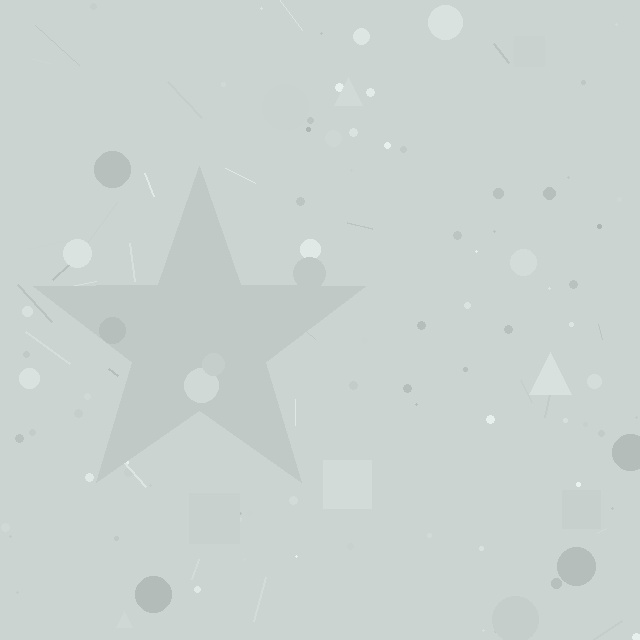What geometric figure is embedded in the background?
A star is embedded in the background.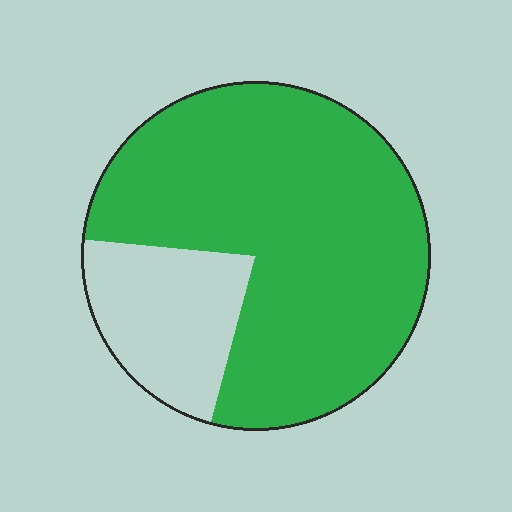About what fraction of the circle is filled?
About four fifths (4/5).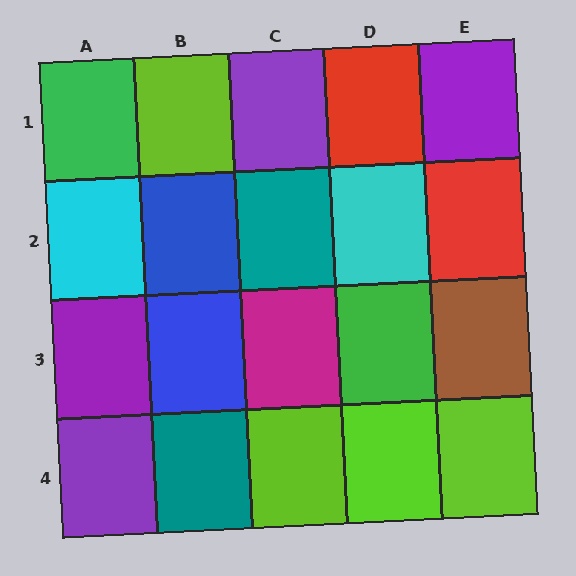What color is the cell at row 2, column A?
Cyan.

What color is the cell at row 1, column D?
Red.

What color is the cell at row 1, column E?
Purple.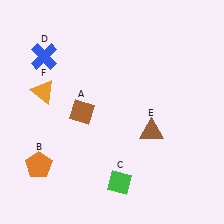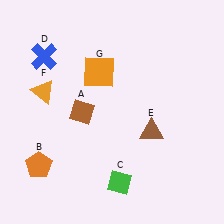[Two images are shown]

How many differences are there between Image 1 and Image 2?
There is 1 difference between the two images.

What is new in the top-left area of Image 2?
An orange square (G) was added in the top-left area of Image 2.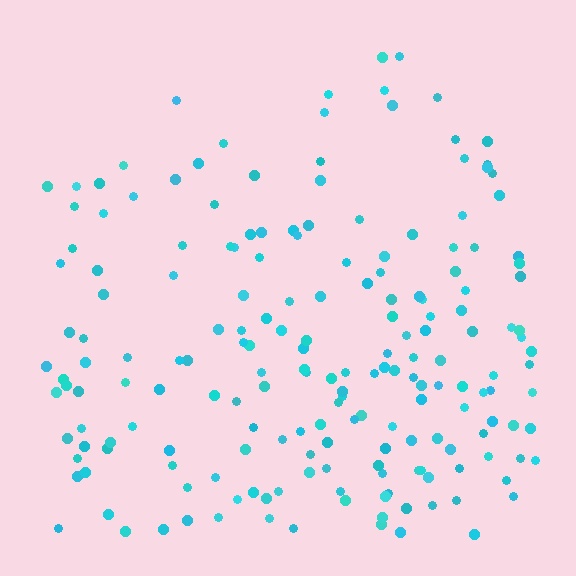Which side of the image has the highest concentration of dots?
The bottom.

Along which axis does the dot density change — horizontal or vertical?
Vertical.